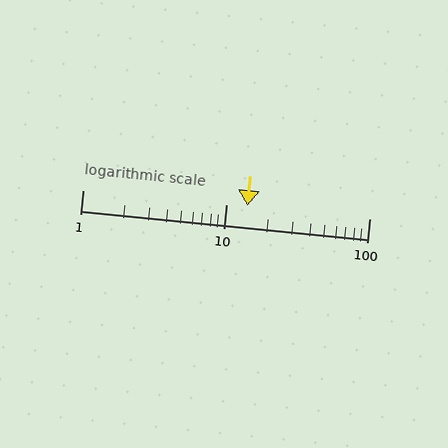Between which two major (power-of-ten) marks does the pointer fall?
The pointer is between 10 and 100.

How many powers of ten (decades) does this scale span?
The scale spans 2 decades, from 1 to 100.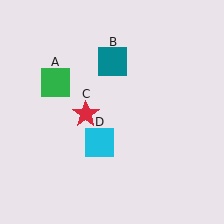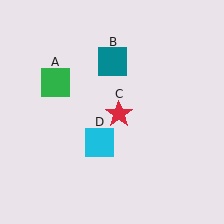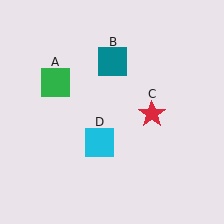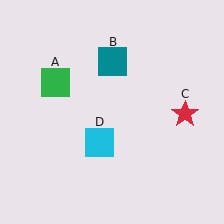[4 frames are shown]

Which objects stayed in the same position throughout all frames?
Green square (object A) and teal square (object B) and cyan square (object D) remained stationary.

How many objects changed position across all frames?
1 object changed position: red star (object C).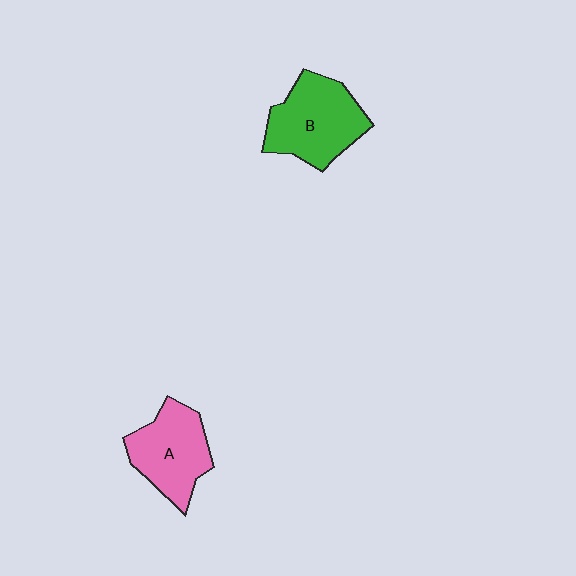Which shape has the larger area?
Shape B (green).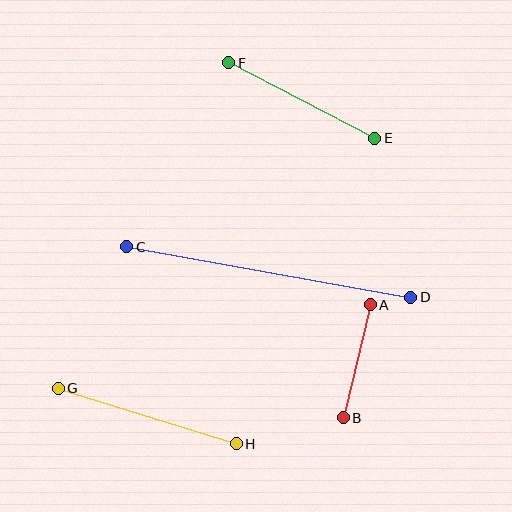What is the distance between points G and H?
The distance is approximately 187 pixels.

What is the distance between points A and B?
The distance is approximately 116 pixels.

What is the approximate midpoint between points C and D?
The midpoint is at approximately (269, 272) pixels.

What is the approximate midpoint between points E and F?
The midpoint is at approximately (302, 100) pixels.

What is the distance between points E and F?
The distance is approximately 164 pixels.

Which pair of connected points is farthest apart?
Points C and D are farthest apart.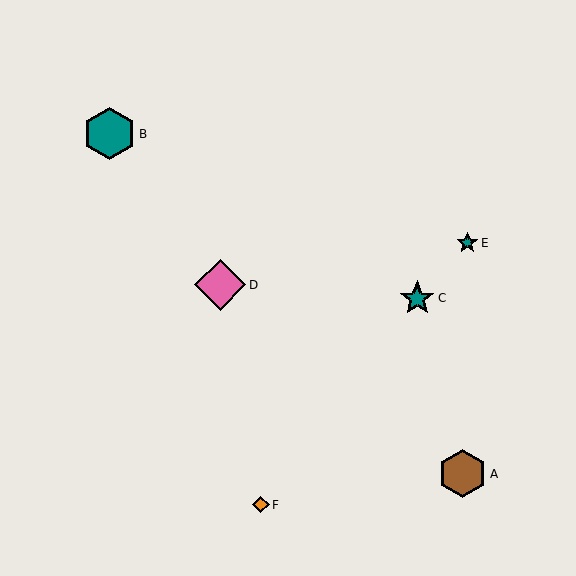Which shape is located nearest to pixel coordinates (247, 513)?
The orange diamond (labeled F) at (261, 505) is nearest to that location.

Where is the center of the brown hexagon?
The center of the brown hexagon is at (463, 474).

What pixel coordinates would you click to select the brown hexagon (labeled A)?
Click at (463, 474) to select the brown hexagon A.